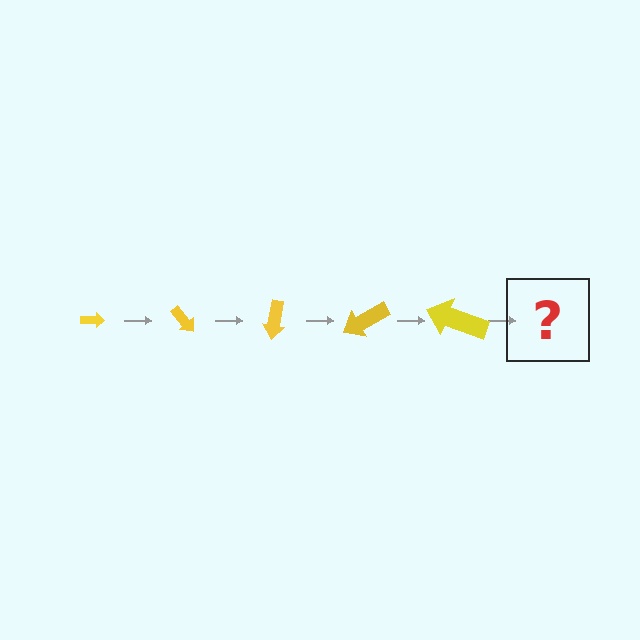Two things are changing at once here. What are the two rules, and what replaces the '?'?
The two rules are that the arrow grows larger each step and it rotates 50 degrees each step. The '?' should be an arrow, larger than the previous one and rotated 250 degrees from the start.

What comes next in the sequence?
The next element should be an arrow, larger than the previous one and rotated 250 degrees from the start.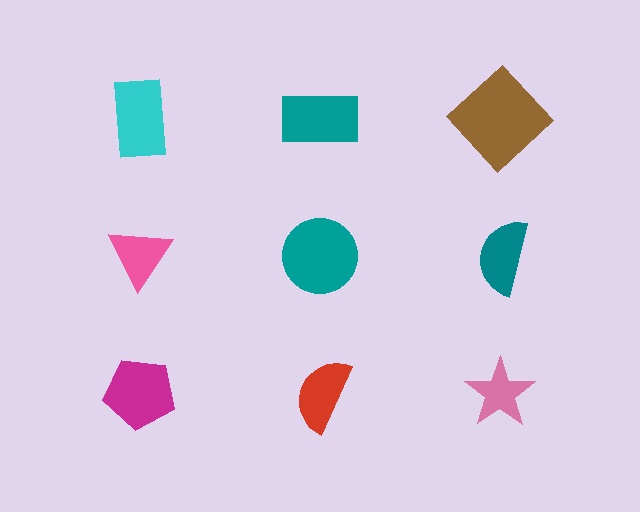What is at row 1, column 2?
A teal rectangle.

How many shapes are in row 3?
3 shapes.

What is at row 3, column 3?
A pink star.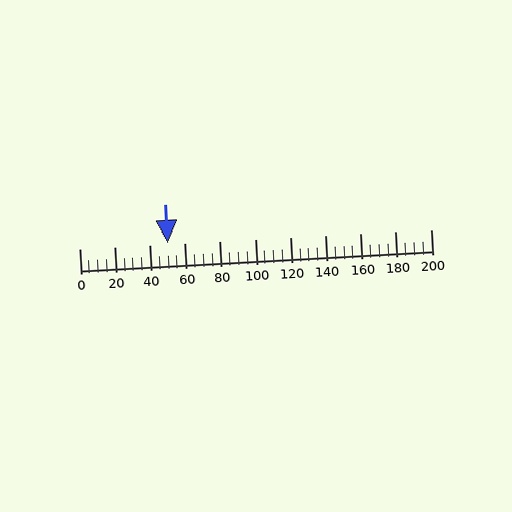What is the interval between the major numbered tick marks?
The major tick marks are spaced 20 units apart.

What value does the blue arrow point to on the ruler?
The blue arrow points to approximately 50.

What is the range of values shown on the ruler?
The ruler shows values from 0 to 200.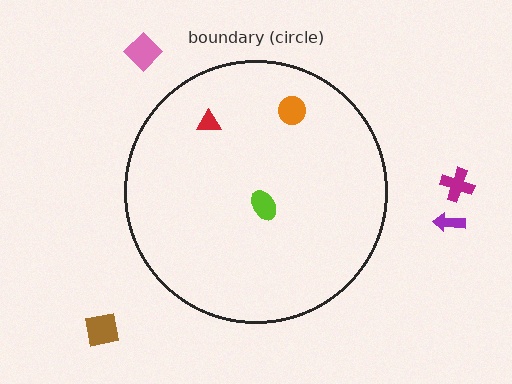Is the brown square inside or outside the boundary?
Outside.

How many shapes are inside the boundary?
3 inside, 4 outside.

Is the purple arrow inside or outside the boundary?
Outside.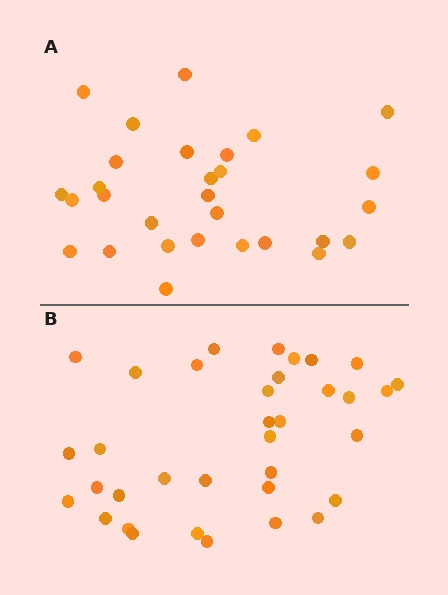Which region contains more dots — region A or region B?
Region B (the bottom region) has more dots.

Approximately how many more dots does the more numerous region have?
Region B has about 6 more dots than region A.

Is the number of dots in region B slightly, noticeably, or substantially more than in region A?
Region B has only slightly more — the two regions are fairly close. The ratio is roughly 1.2 to 1.